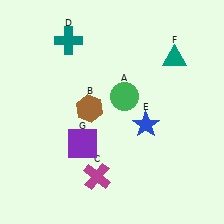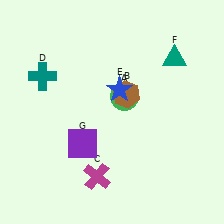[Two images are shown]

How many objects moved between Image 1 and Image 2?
3 objects moved between the two images.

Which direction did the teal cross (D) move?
The teal cross (D) moved down.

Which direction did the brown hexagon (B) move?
The brown hexagon (B) moved right.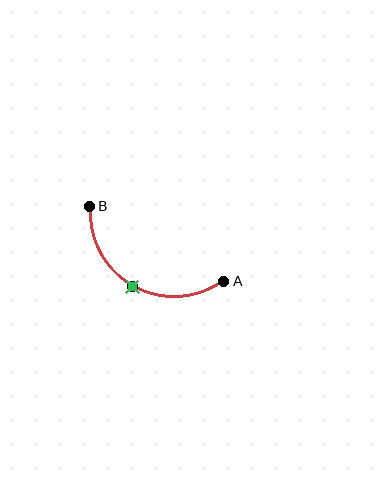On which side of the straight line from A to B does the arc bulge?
The arc bulges below the straight line connecting A and B.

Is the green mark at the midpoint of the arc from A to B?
Yes. The green mark lies on the arc at equal arc-length from both A and B — it is the arc midpoint.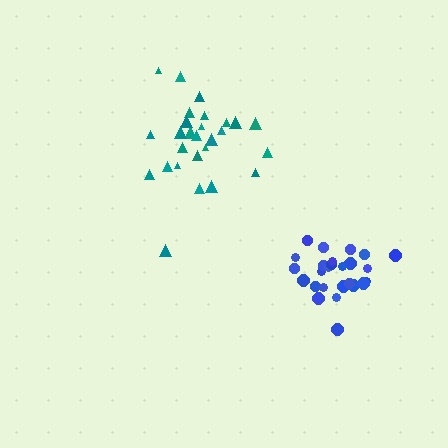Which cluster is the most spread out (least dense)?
Teal.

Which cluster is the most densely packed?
Blue.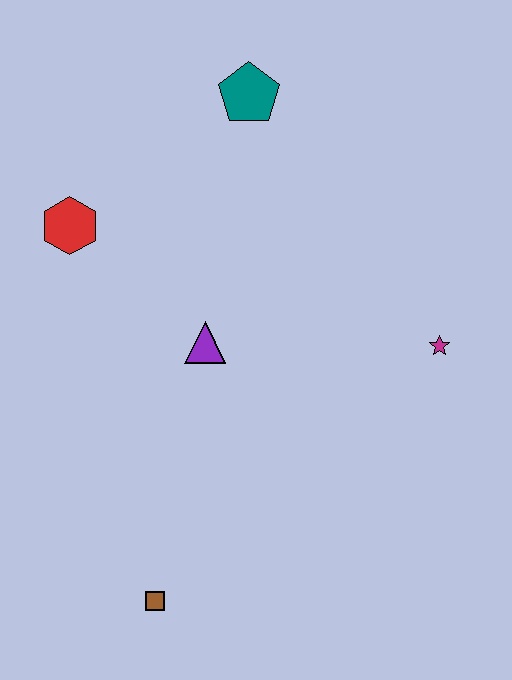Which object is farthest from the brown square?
The teal pentagon is farthest from the brown square.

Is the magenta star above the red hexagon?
No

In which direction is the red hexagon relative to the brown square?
The red hexagon is above the brown square.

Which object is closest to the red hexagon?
The purple triangle is closest to the red hexagon.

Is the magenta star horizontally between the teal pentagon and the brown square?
No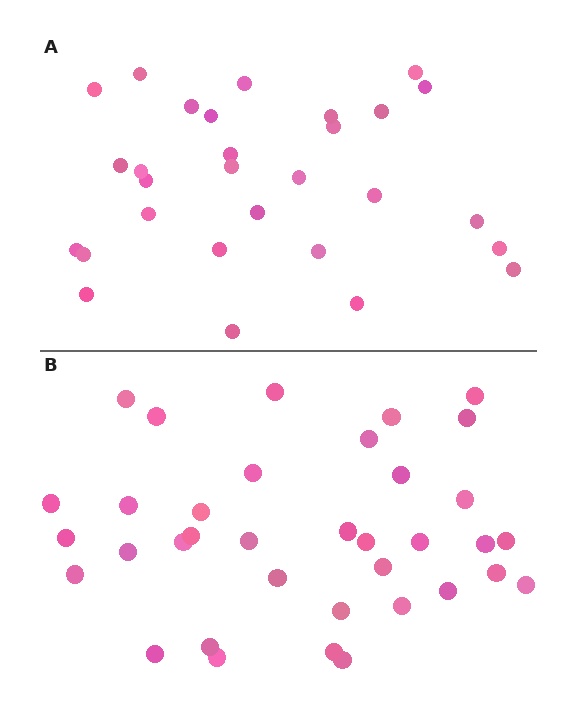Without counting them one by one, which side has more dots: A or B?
Region B (the bottom region) has more dots.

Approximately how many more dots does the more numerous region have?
Region B has roughly 8 or so more dots than region A.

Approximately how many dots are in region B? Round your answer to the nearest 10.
About 40 dots. (The exact count is 36, which rounds to 40.)